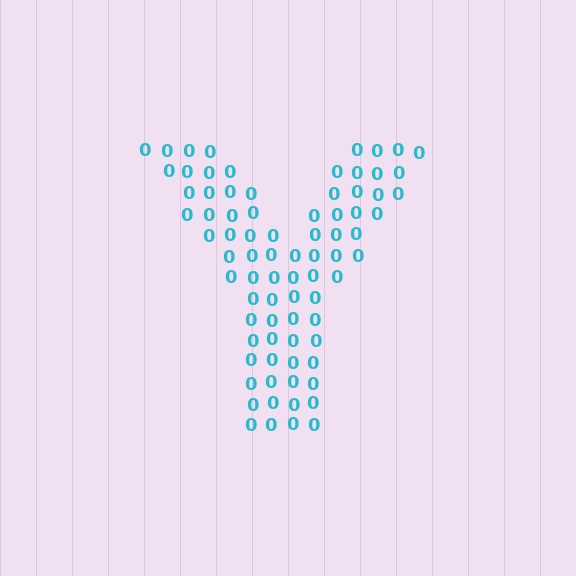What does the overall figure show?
The overall figure shows the letter Y.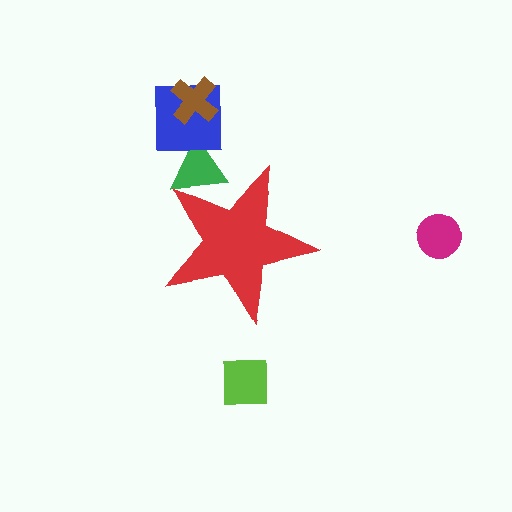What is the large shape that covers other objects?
A red star.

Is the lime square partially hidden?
No, the lime square is fully visible.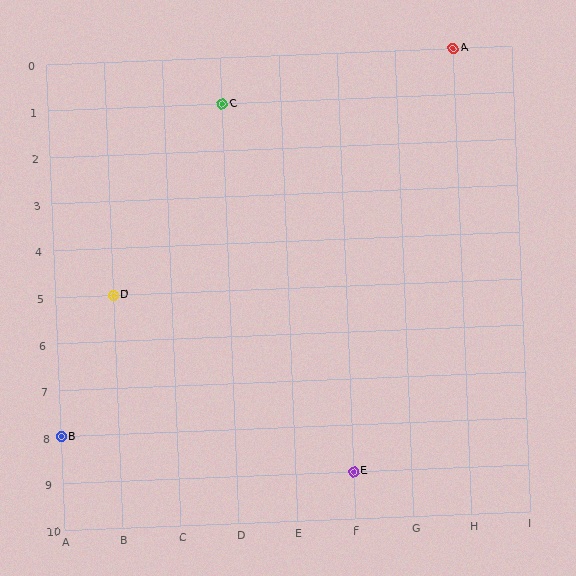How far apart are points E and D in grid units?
Points E and D are 4 columns and 4 rows apart (about 5.7 grid units diagonally).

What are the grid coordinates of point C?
Point C is at grid coordinates (D, 1).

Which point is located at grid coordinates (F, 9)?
Point E is at (F, 9).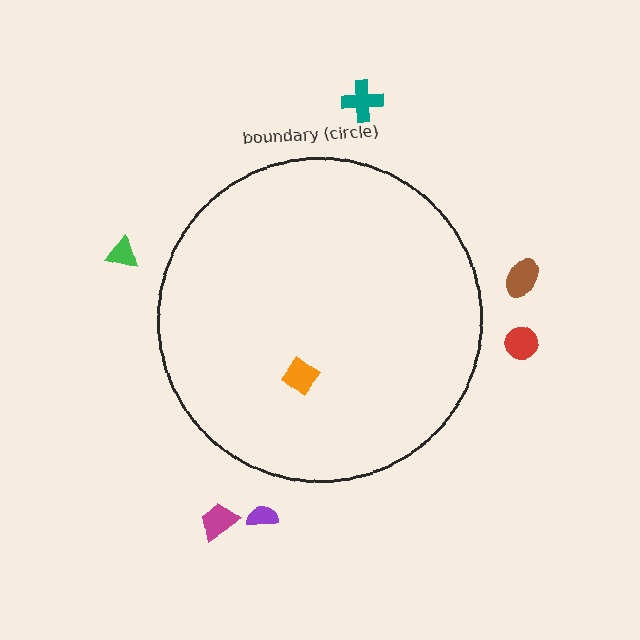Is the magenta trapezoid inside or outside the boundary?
Outside.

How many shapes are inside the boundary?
1 inside, 6 outside.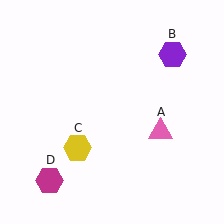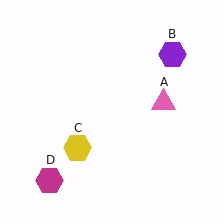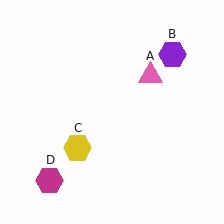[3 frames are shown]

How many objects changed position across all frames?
1 object changed position: pink triangle (object A).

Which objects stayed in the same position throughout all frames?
Purple hexagon (object B) and yellow hexagon (object C) and magenta hexagon (object D) remained stationary.